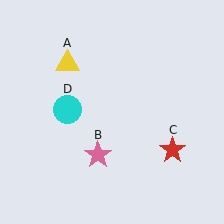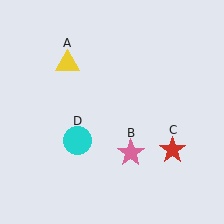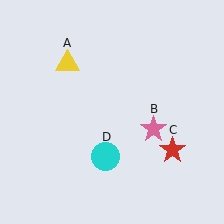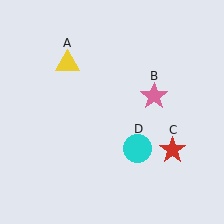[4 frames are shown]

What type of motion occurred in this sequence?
The pink star (object B), cyan circle (object D) rotated counterclockwise around the center of the scene.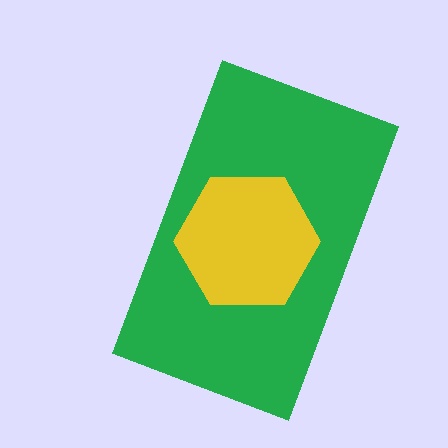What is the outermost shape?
The green rectangle.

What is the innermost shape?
The yellow hexagon.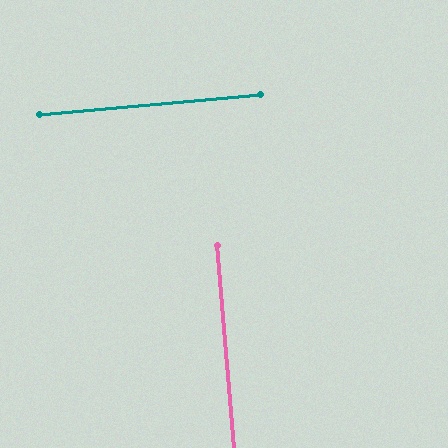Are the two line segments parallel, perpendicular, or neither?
Perpendicular — they meet at approximately 90°.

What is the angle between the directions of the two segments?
Approximately 90 degrees.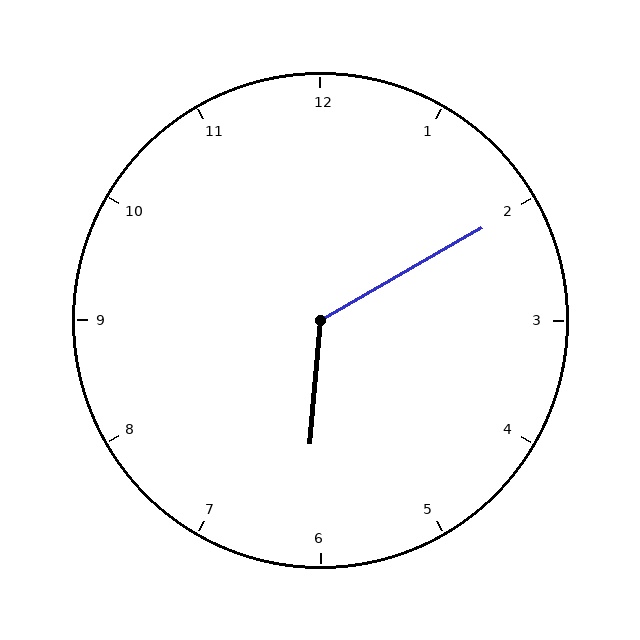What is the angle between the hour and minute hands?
Approximately 125 degrees.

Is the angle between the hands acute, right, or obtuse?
It is obtuse.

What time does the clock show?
6:10.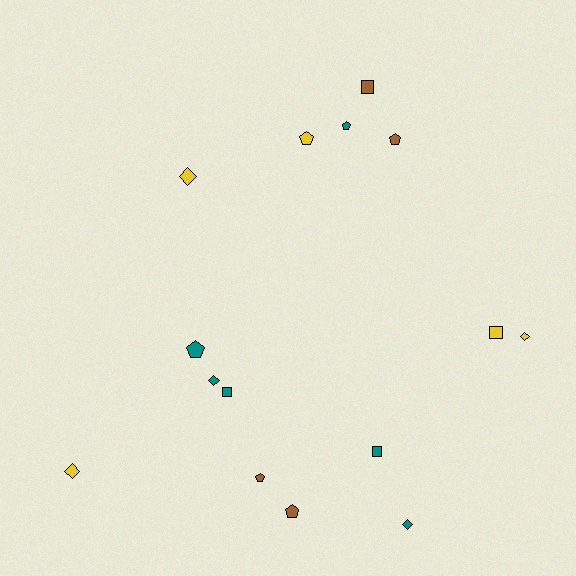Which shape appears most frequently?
Pentagon, with 6 objects.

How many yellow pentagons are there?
There is 1 yellow pentagon.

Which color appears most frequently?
Teal, with 6 objects.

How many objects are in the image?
There are 15 objects.